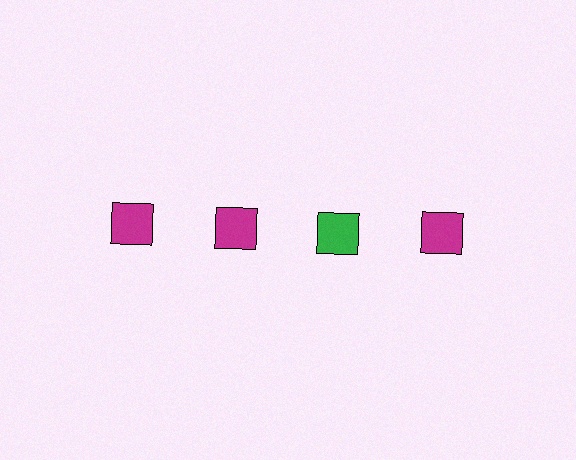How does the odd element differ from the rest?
It has a different color: green instead of magenta.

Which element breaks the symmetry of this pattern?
The green square in the top row, center column breaks the symmetry. All other shapes are magenta squares.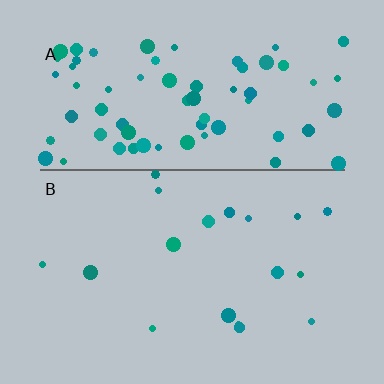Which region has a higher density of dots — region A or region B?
A (the top).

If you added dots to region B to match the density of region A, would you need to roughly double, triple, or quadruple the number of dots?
Approximately quadruple.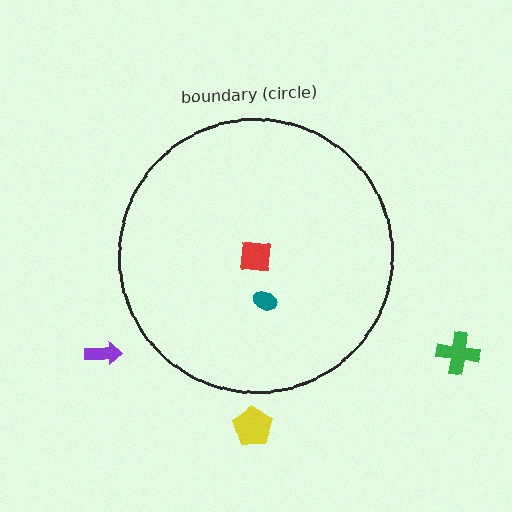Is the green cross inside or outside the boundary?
Outside.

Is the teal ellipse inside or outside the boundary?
Inside.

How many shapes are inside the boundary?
2 inside, 3 outside.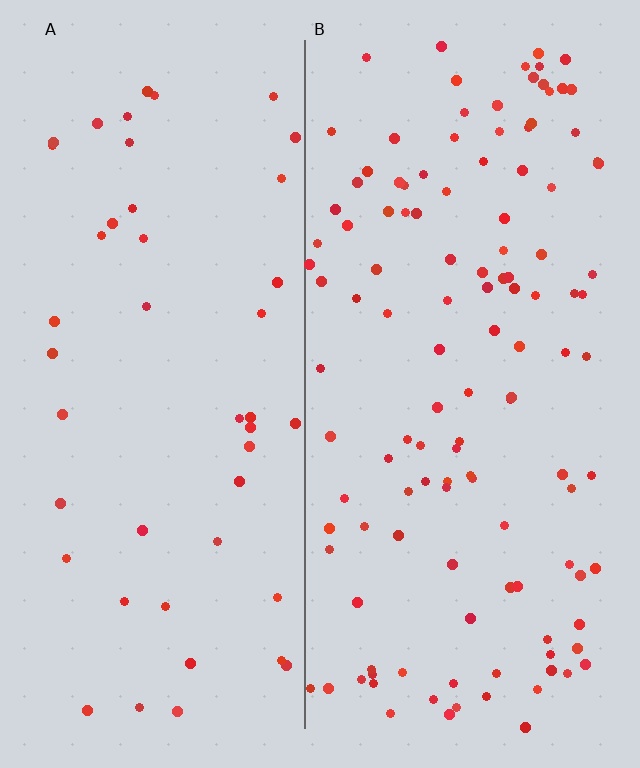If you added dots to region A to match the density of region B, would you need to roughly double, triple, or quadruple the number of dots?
Approximately triple.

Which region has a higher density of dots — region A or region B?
B (the right).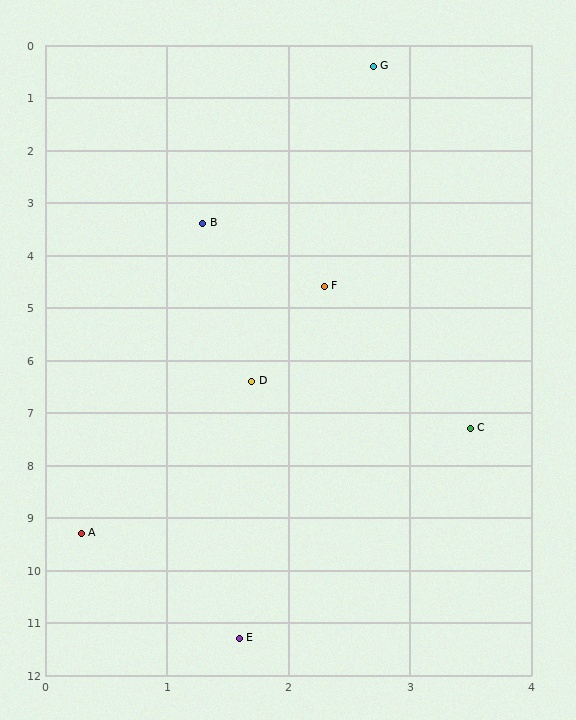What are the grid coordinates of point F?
Point F is at approximately (2.3, 4.6).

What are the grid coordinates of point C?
Point C is at approximately (3.5, 7.3).